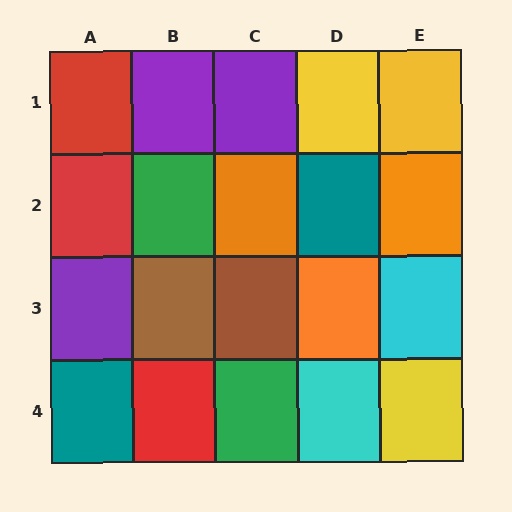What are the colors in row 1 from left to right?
Red, purple, purple, yellow, yellow.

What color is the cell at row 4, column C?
Green.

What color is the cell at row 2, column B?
Green.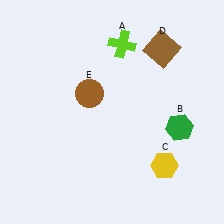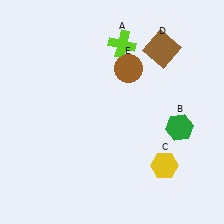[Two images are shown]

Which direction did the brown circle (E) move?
The brown circle (E) moved right.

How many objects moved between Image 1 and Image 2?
1 object moved between the two images.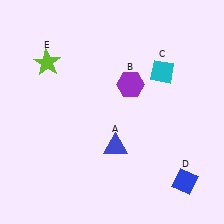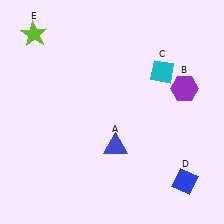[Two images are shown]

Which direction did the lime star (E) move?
The lime star (E) moved up.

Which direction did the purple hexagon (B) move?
The purple hexagon (B) moved right.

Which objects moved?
The objects that moved are: the purple hexagon (B), the lime star (E).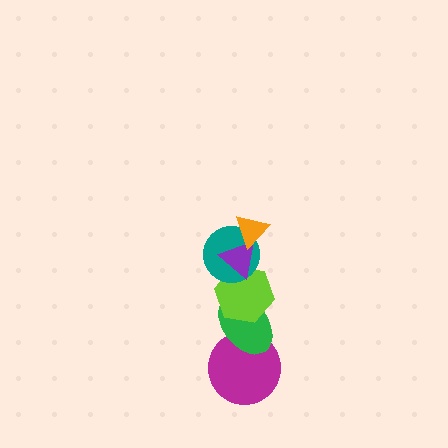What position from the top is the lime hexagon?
The lime hexagon is 4th from the top.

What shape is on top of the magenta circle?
The green ellipse is on top of the magenta circle.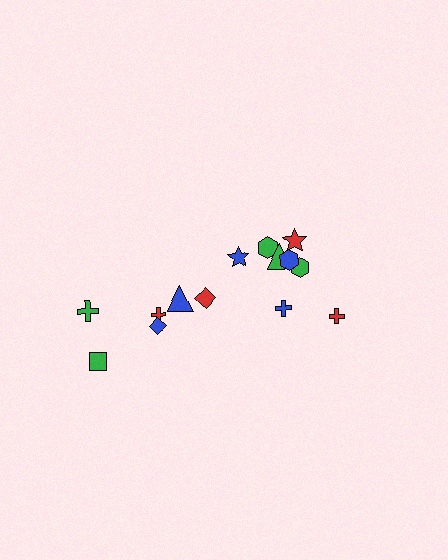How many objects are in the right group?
There are 8 objects.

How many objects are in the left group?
There are 6 objects.